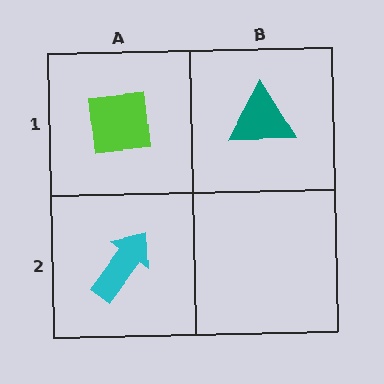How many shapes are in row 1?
2 shapes.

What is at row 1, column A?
A lime square.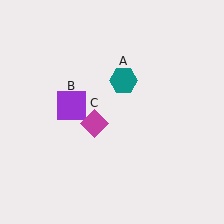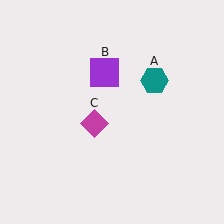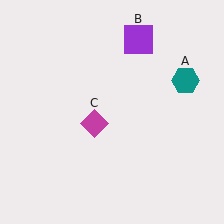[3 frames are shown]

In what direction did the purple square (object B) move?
The purple square (object B) moved up and to the right.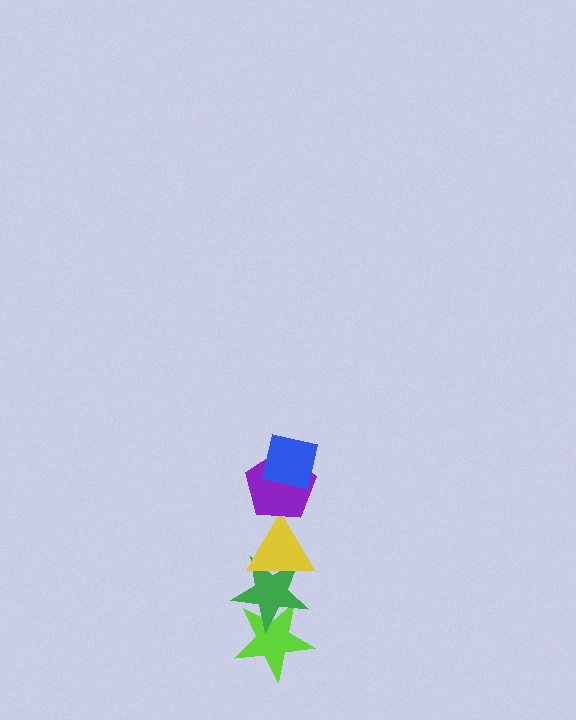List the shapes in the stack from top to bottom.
From top to bottom: the blue square, the purple pentagon, the yellow triangle, the green star, the lime star.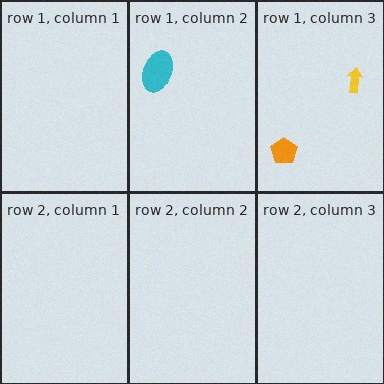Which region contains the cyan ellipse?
The row 1, column 2 region.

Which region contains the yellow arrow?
The row 1, column 3 region.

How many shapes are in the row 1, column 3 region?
2.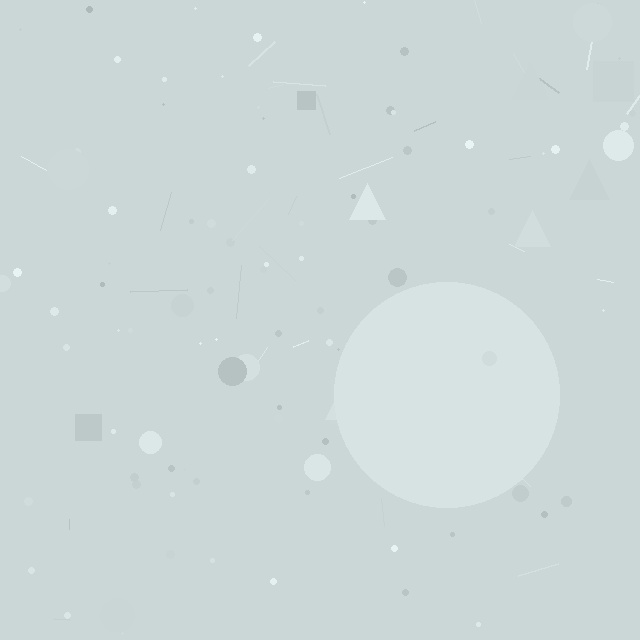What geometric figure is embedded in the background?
A circle is embedded in the background.